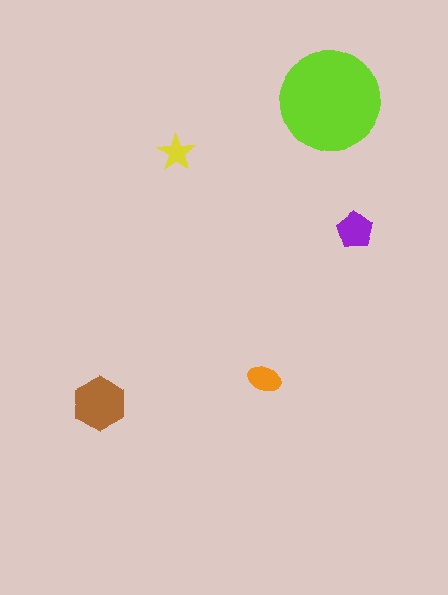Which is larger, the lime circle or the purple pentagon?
The lime circle.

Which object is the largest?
The lime circle.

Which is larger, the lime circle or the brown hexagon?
The lime circle.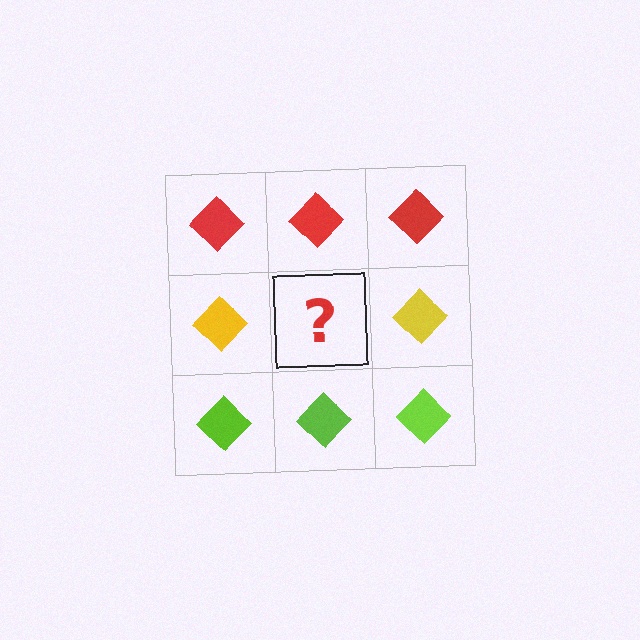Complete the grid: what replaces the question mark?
The question mark should be replaced with a yellow diamond.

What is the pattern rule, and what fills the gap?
The rule is that each row has a consistent color. The gap should be filled with a yellow diamond.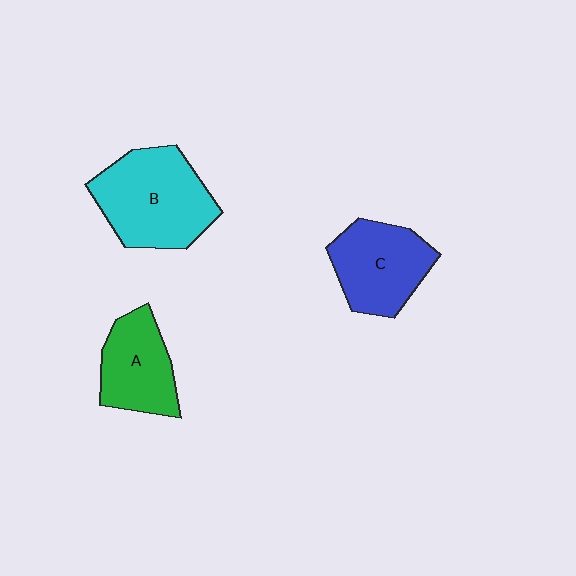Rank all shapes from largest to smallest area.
From largest to smallest: B (cyan), C (blue), A (green).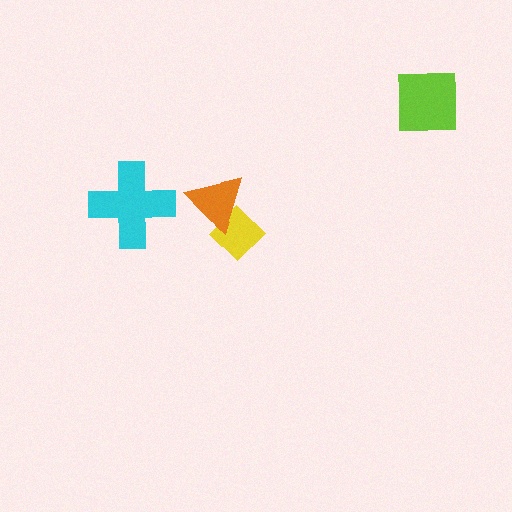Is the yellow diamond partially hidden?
Yes, it is partially covered by another shape.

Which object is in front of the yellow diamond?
The orange triangle is in front of the yellow diamond.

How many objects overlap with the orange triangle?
1 object overlaps with the orange triangle.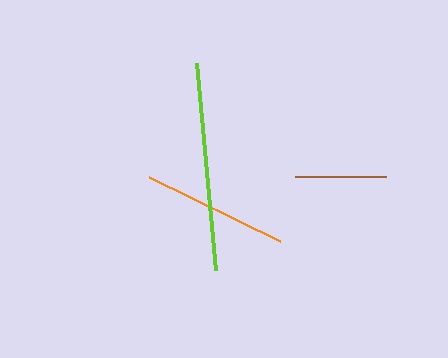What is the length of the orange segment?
The orange segment is approximately 145 pixels long.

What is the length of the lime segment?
The lime segment is approximately 208 pixels long.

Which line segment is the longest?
The lime line is the longest at approximately 208 pixels.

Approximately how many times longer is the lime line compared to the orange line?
The lime line is approximately 1.4 times the length of the orange line.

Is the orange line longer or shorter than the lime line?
The lime line is longer than the orange line.